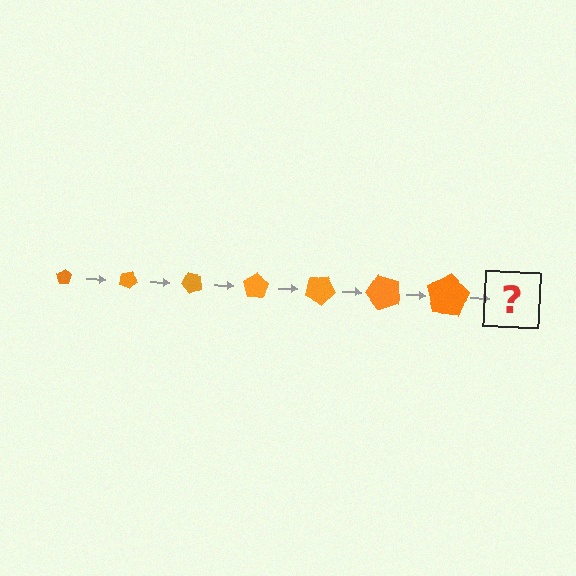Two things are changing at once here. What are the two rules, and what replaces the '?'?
The two rules are that the pentagon grows larger each step and it rotates 25 degrees each step. The '?' should be a pentagon, larger than the previous one and rotated 175 degrees from the start.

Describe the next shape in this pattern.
It should be a pentagon, larger than the previous one and rotated 175 degrees from the start.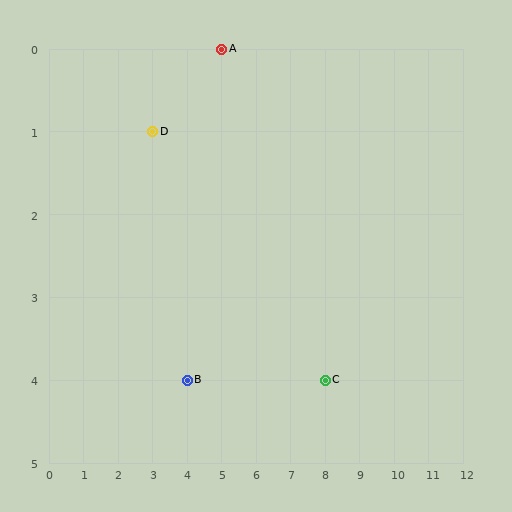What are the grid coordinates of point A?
Point A is at grid coordinates (5, 0).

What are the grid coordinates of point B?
Point B is at grid coordinates (4, 4).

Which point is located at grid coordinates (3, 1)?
Point D is at (3, 1).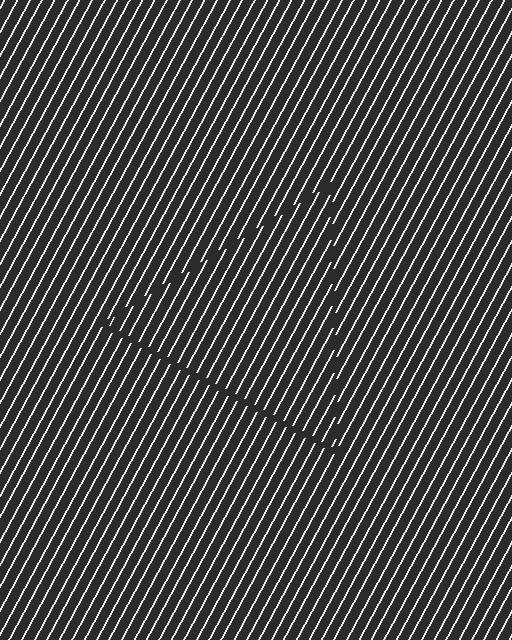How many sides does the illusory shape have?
3 sides — the line-ends trace a triangle.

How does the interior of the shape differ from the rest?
The interior of the shape contains the same grating, shifted by half a period — the contour is defined by the phase discontinuity where line-ends from the inner and outer gratings abut.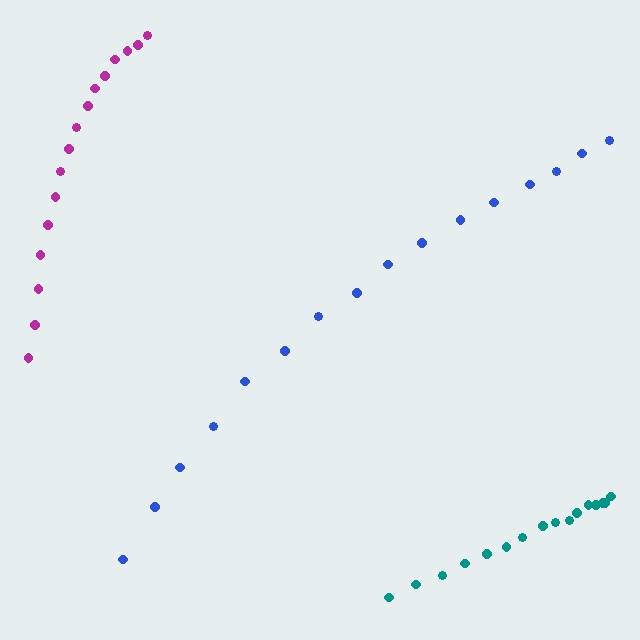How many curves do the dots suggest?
There are 3 distinct paths.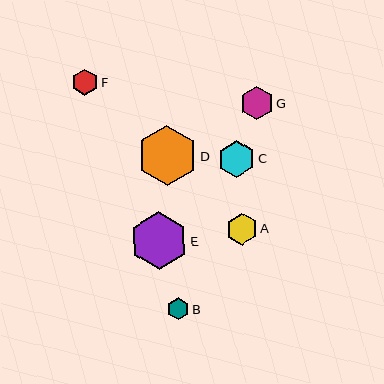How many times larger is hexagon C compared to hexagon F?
Hexagon C is approximately 1.4 times the size of hexagon F.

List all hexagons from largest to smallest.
From largest to smallest: D, E, C, G, A, F, B.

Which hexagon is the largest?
Hexagon D is the largest with a size of approximately 60 pixels.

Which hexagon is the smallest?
Hexagon B is the smallest with a size of approximately 22 pixels.